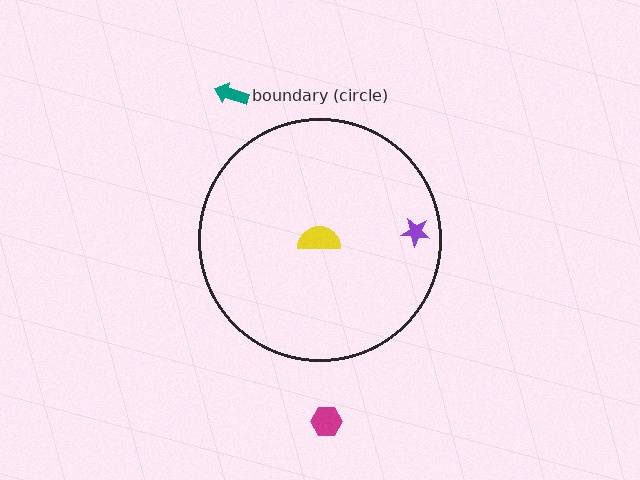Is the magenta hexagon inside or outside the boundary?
Outside.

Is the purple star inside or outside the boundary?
Inside.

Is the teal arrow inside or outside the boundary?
Outside.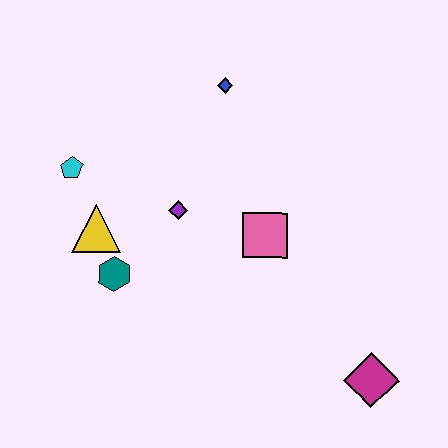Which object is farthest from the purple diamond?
The magenta diamond is farthest from the purple diamond.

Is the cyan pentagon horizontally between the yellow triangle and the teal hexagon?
No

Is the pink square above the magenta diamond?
Yes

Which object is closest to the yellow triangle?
The teal hexagon is closest to the yellow triangle.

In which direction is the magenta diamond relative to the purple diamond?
The magenta diamond is to the right of the purple diamond.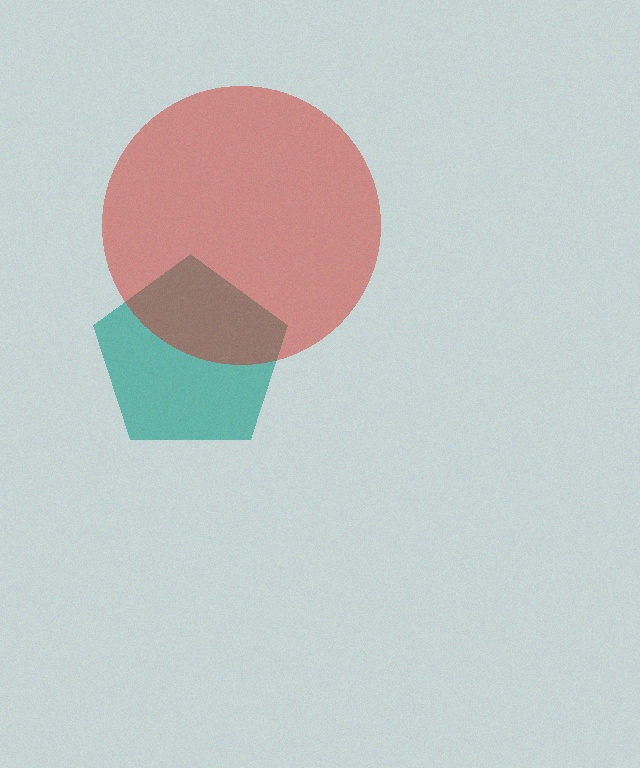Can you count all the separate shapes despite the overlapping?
Yes, there are 2 separate shapes.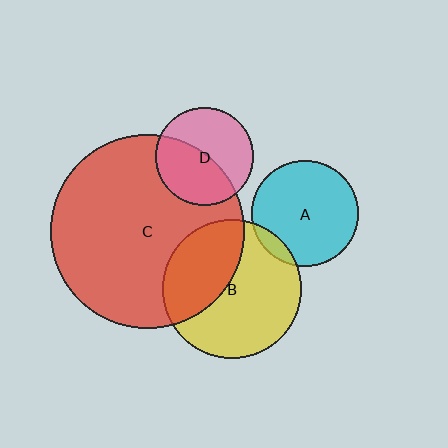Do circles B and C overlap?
Yes.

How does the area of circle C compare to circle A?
Approximately 3.4 times.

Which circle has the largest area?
Circle C (red).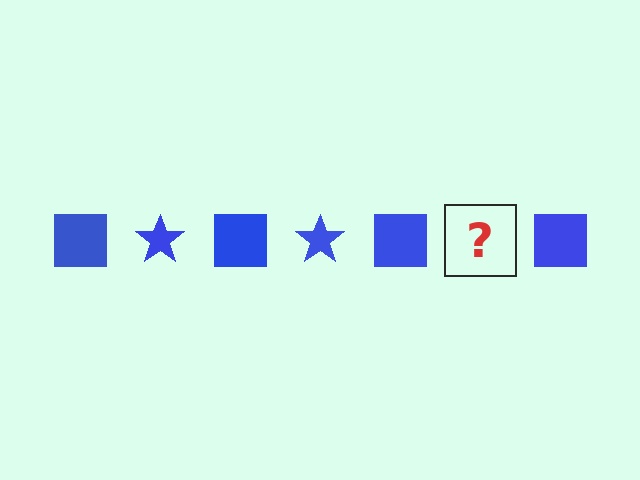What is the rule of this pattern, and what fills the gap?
The rule is that the pattern cycles through square, star shapes in blue. The gap should be filled with a blue star.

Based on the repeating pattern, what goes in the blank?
The blank should be a blue star.